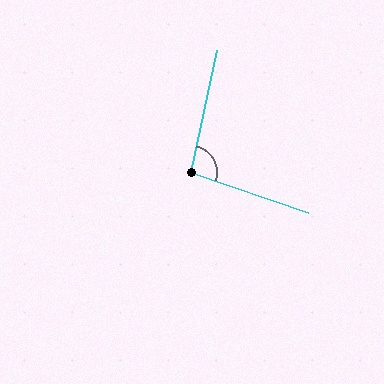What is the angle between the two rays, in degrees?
Approximately 97 degrees.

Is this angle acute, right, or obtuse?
It is obtuse.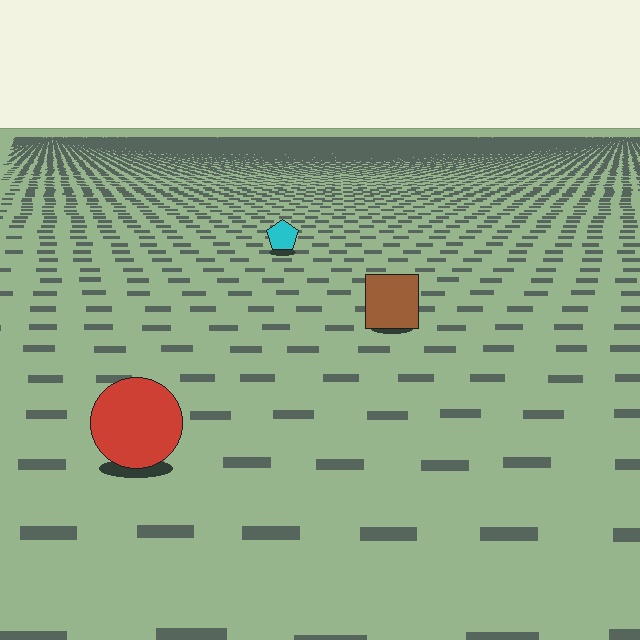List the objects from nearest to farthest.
From nearest to farthest: the red circle, the brown square, the cyan pentagon.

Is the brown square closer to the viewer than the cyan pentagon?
Yes. The brown square is closer — you can tell from the texture gradient: the ground texture is coarser near it.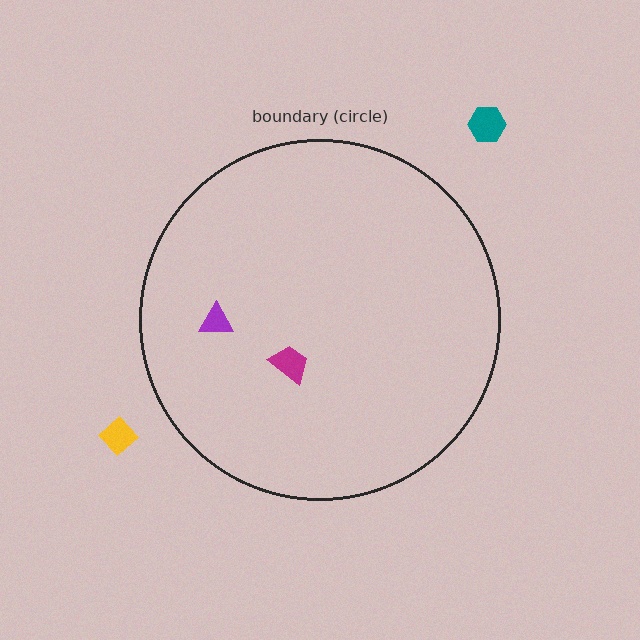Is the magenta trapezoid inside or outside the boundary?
Inside.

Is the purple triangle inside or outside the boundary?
Inside.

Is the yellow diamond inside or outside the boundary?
Outside.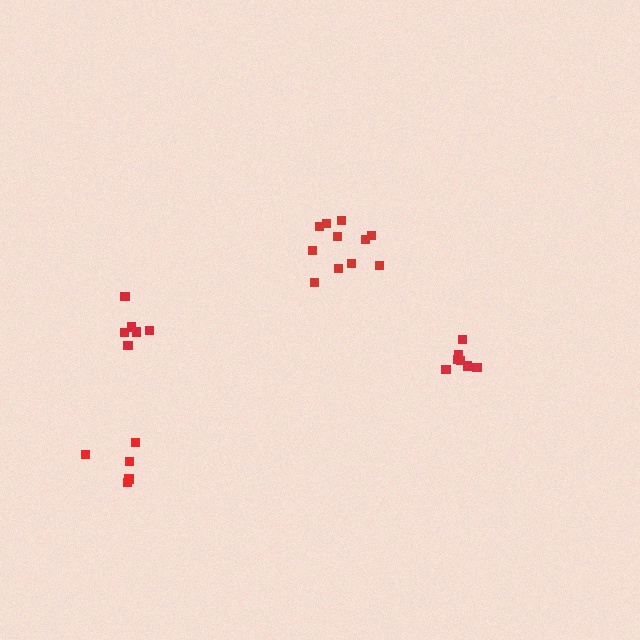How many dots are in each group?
Group 1: 11 dots, Group 2: 6 dots, Group 3: 7 dots, Group 4: 5 dots (29 total).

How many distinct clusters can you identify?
There are 4 distinct clusters.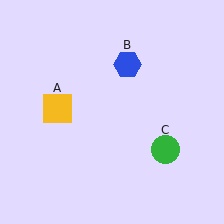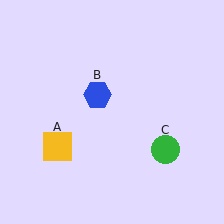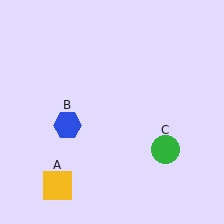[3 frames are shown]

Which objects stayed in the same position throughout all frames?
Green circle (object C) remained stationary.